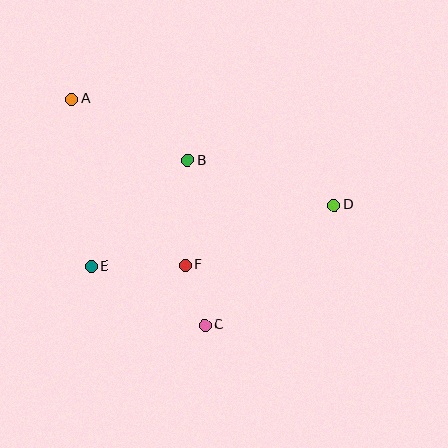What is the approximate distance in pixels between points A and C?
The distance between A and C is approximately 262 pixels.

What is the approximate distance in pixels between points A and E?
The distance between A and E is approximately 168 pixels.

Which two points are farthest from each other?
Points A and D are farthest from each other.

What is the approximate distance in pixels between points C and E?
The distance between C and E is approximately 128 pixels.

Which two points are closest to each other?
Points C and F are closest to each other.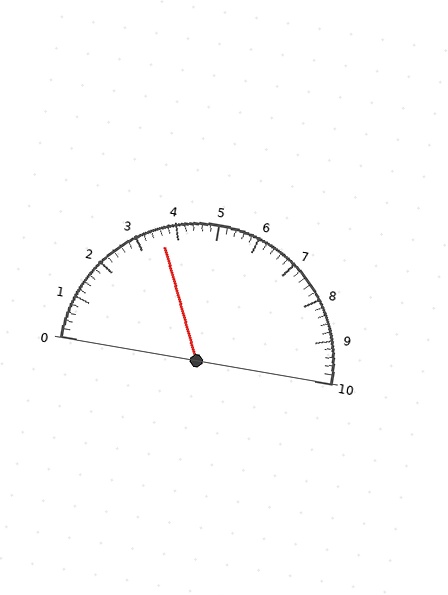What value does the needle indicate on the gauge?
The needle indicates approximately 3.6.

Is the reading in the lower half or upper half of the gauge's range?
The reading is in the lower half of the range (0 to 10).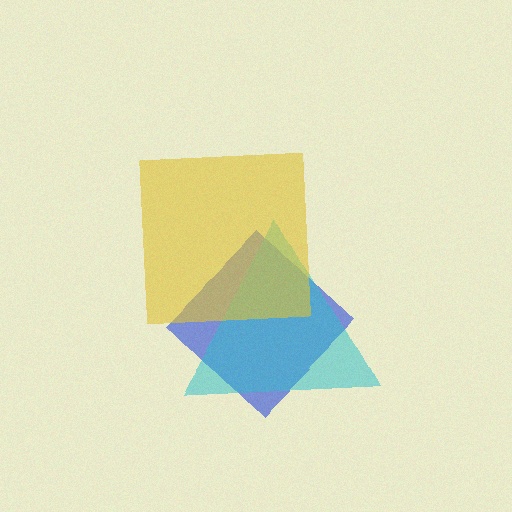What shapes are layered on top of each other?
The layered shapes are: a blue diamond, a cyan triangle, a yellow square.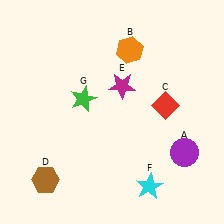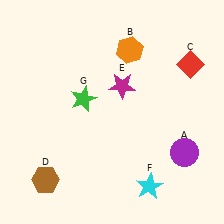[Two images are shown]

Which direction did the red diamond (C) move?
The red diamond (C) moved up.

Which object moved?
The red diamond (C) moved up.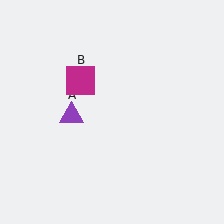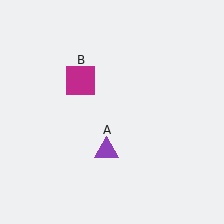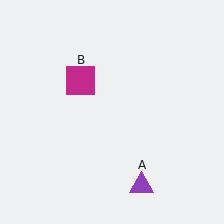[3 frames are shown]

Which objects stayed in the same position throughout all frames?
Magenta square (object B) remained stationary.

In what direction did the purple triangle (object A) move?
The purple triangle (object A) moved down and to the right.